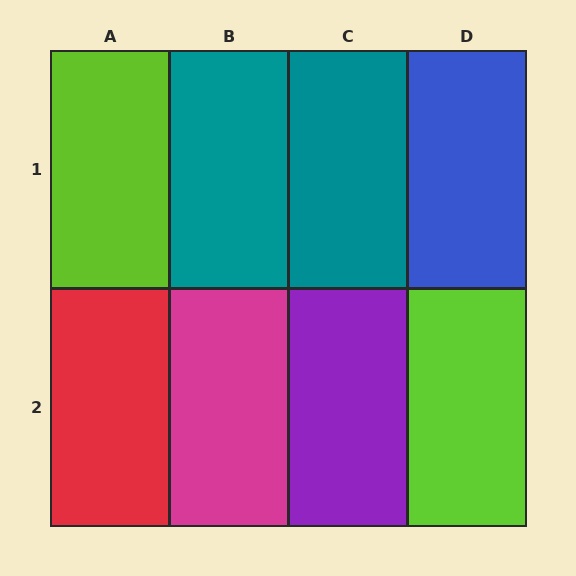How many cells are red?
1 cell is red.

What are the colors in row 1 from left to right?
Lime, teal, teal, blue.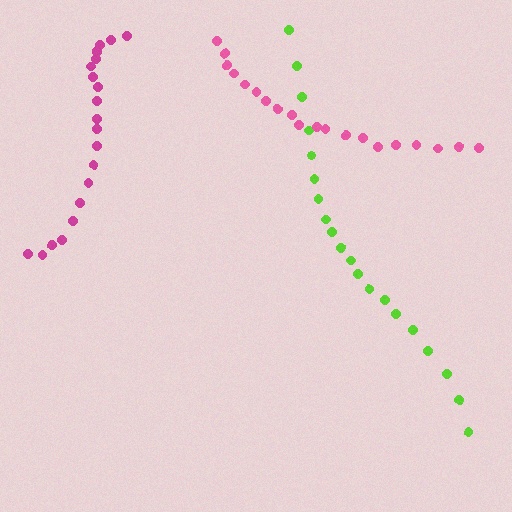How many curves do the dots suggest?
There are 3 distinct paths.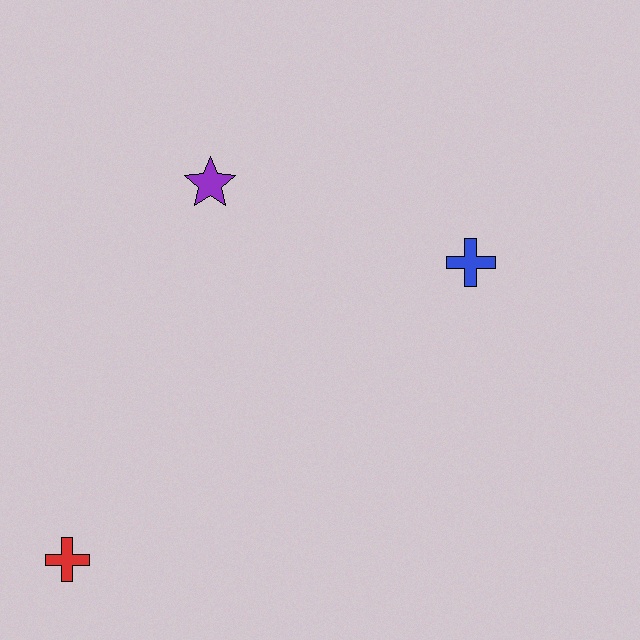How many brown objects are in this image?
There are no brown objects.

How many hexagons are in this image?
There are no hexagons.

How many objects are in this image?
There are 3 objects.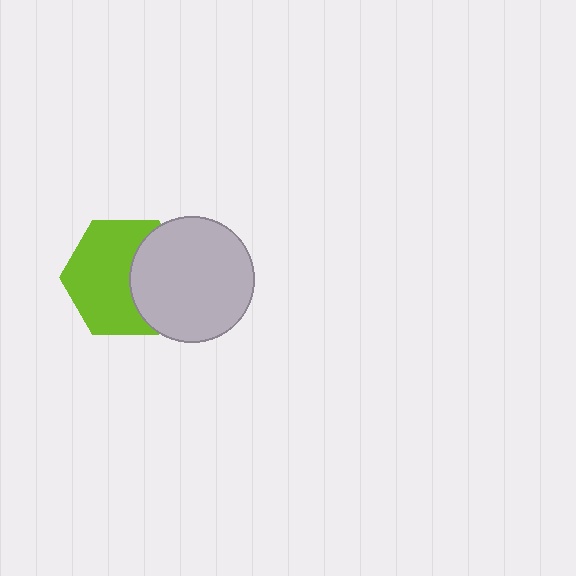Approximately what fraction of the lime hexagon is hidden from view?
Roughly 36% of the lime hexagon is hidden behind the light gray circle.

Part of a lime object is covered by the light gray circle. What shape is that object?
It is a hexagon.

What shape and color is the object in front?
The object in front is a light gray circle.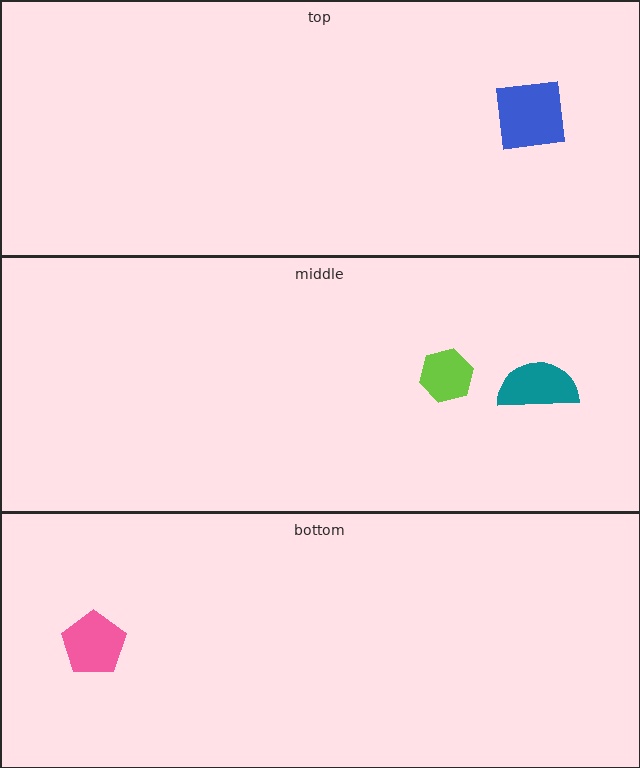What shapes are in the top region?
The blue square.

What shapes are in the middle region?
The teal semicircle, the lime hexagon.